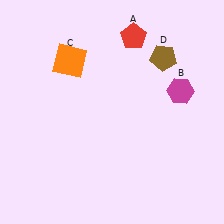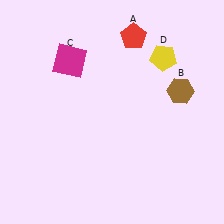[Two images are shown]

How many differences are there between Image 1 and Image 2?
There are 3 differences between the two images.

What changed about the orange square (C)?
In Image 1, C is orange. In Image 2, it changed to magenta.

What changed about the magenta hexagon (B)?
In Image 1, B is magenta. In Image 2, it changed to brown.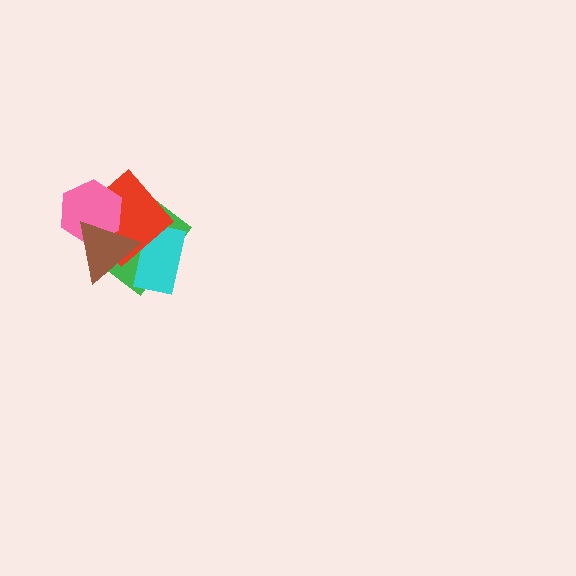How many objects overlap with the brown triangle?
4 objects overlap with the brown triangle.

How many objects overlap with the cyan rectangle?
3 objects overlap with the cyan rectangle.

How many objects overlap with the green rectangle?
4 objects overlap with the green rectangle.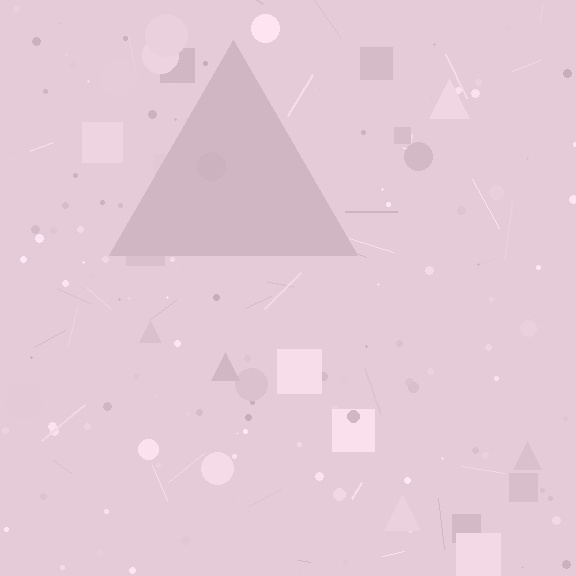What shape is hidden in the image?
A triangle is hidden in the image.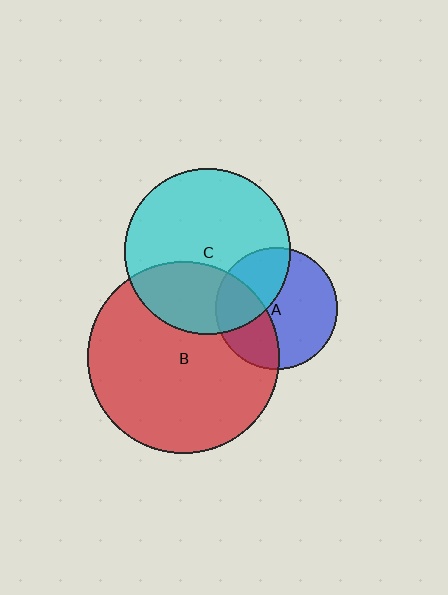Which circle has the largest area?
Circle B (red).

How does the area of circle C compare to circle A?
Approximately 1.8 times.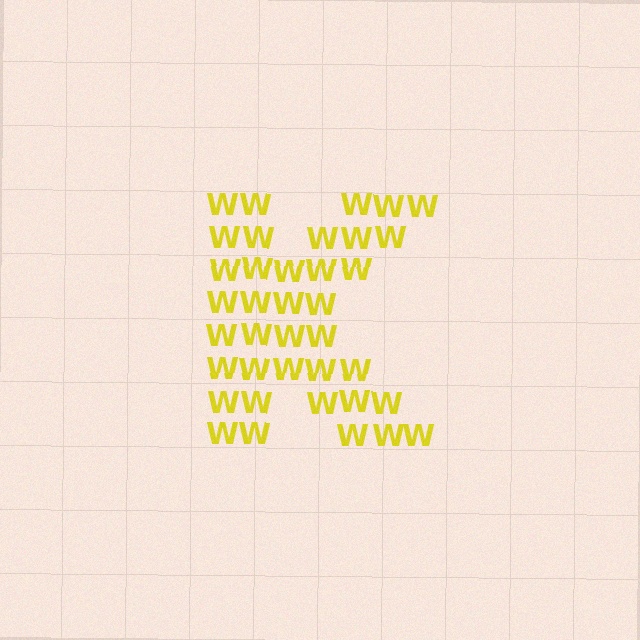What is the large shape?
The large shape is the letter K.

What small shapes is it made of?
It is made of small letter W's.